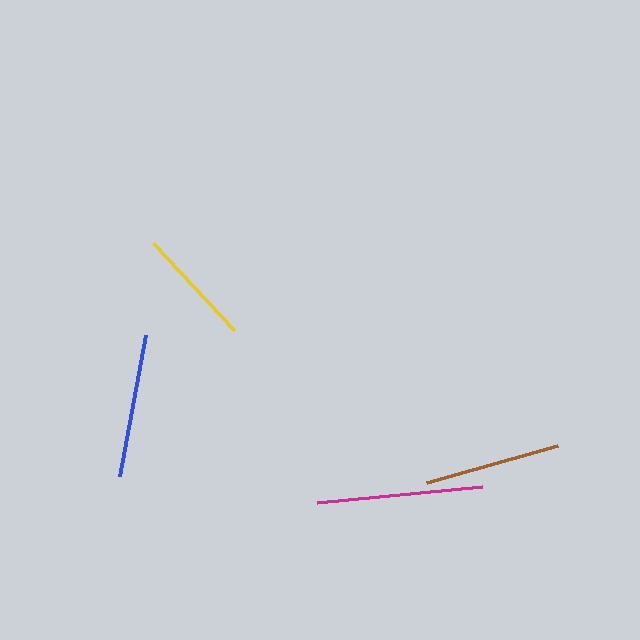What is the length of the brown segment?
The brown segment is approximately 135 pixels long.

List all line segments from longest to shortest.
From longest to shortest: magenta, blue, brown, yellow.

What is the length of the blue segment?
The blue segment is approximately 143 pixels long.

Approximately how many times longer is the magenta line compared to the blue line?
The magenta line is approximately 1.2 times the length of the blue line.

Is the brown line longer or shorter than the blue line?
The blue line is longer than the brown line.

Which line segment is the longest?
The magenta line is the longest at approximately 166 pixels.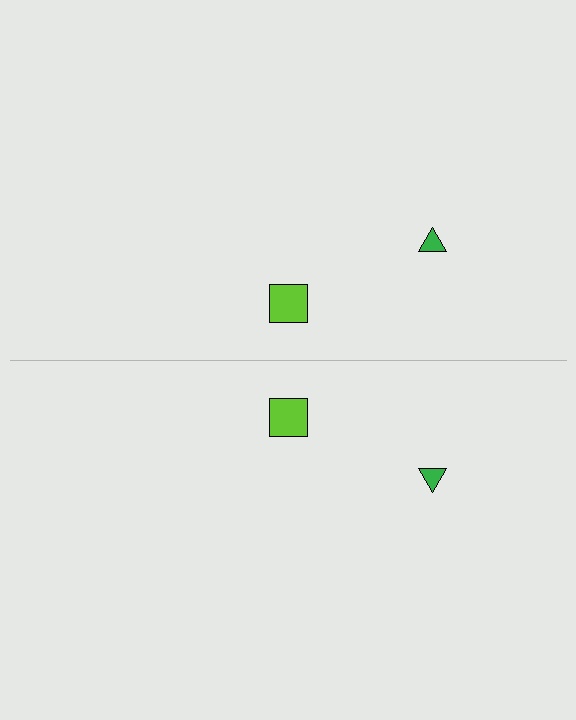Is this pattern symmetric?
Yes, this pattern has bilateral (reflection) symmetry.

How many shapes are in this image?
There are 4 shapes in this image.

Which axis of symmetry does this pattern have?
The pattern has a horizontal axis of symmetry running through the center of the image.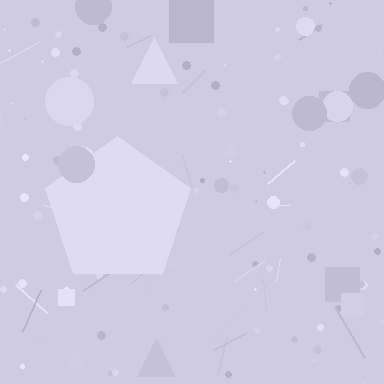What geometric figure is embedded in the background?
A pentagon is embedded in the background.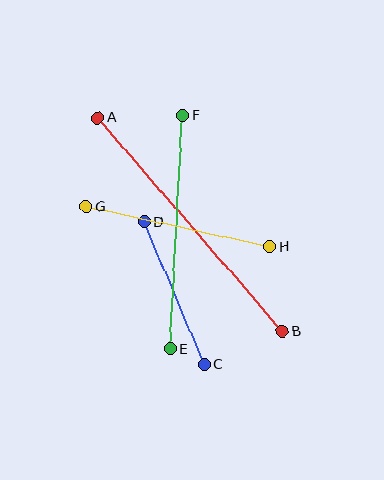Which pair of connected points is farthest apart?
Points A and B are farthest apart.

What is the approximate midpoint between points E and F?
The midpoint is at approximately (177, 232) pixels.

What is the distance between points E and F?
The distance is approximately 234 pixels.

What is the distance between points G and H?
The distance is approximately 188 pixels.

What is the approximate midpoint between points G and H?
The midpoint is at approximately (178, 226) pixels.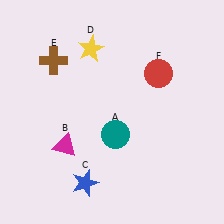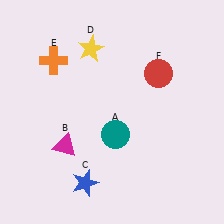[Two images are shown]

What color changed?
The cross (E) changed from brown in Image 1 to orange in Image 2.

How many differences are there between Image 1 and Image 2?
There is 1 difference between the two images.